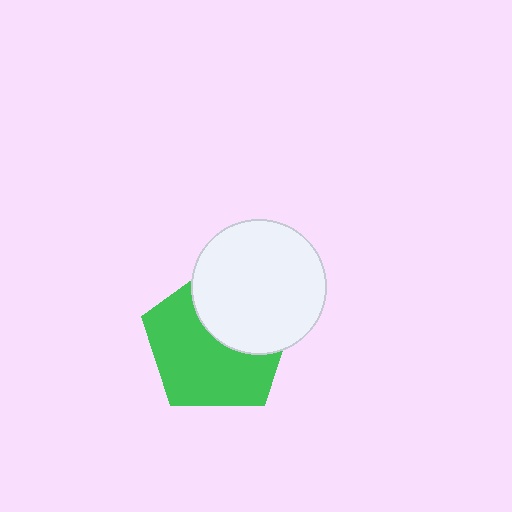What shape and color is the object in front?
The object in front is a white circle.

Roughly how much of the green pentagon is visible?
About half of it is visible (roughly 61%).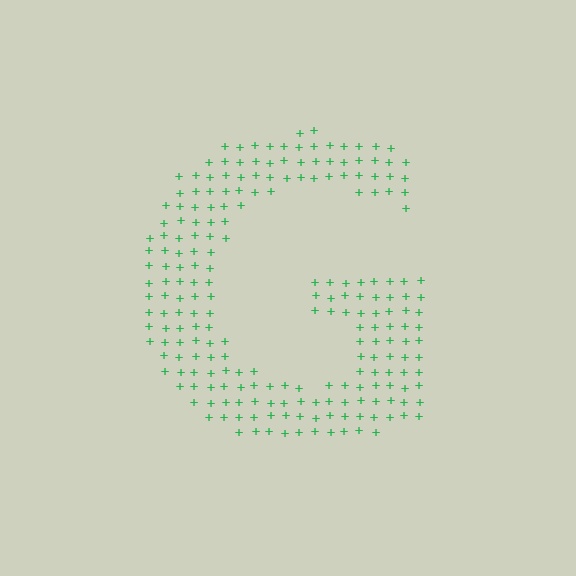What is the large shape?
The large shape is the letter G.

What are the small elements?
The small elements are plus signs.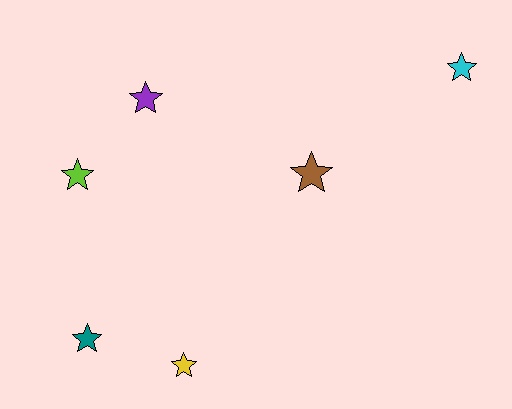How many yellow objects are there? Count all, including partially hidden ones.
There is 1 yellow object.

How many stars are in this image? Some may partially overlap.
There are 6 stars.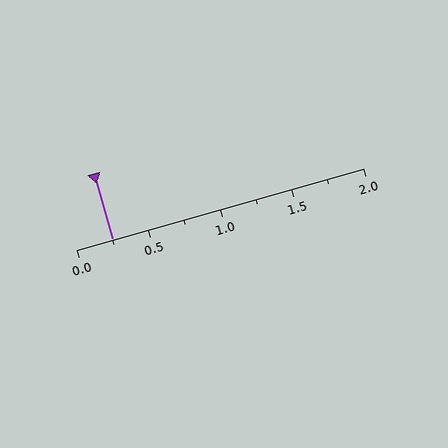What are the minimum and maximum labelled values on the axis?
The axis runs from 0.0 to 2.0.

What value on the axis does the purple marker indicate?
The marker indicates approximately 0.25.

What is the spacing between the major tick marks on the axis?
The major ticks are spaced 0.5 apart.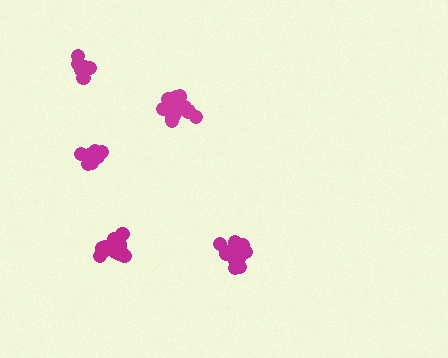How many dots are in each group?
Group 1: 8 dots, Group 2: 8 dots, Group 3: 13 dots, Group 4: 14 dots, Group 5: 13 dots (56 total).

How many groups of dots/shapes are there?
There are 5 groups.